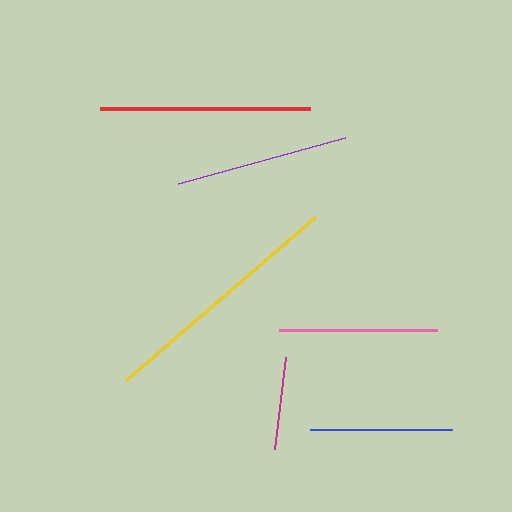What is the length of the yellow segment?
The yellow segment is approximately 250 pixels long.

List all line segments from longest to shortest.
From longest to shortest: yellow, red, purple, pink, blue, magenta.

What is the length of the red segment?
The red segment is approximately 209 pixels long.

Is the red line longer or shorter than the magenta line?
The red line is longer than the magenta line.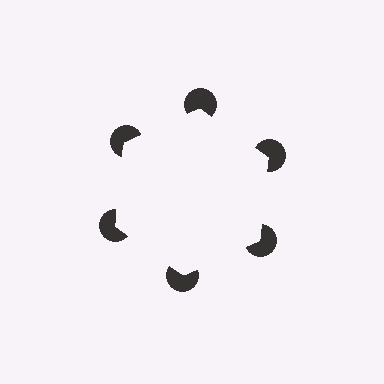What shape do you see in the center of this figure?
An illusory hexagon — its edges are inferred from the aligned wedge cuts in the pac-man discs, not physically drawn.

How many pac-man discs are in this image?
There are 6 — one at each vertex of the illusory hexagon.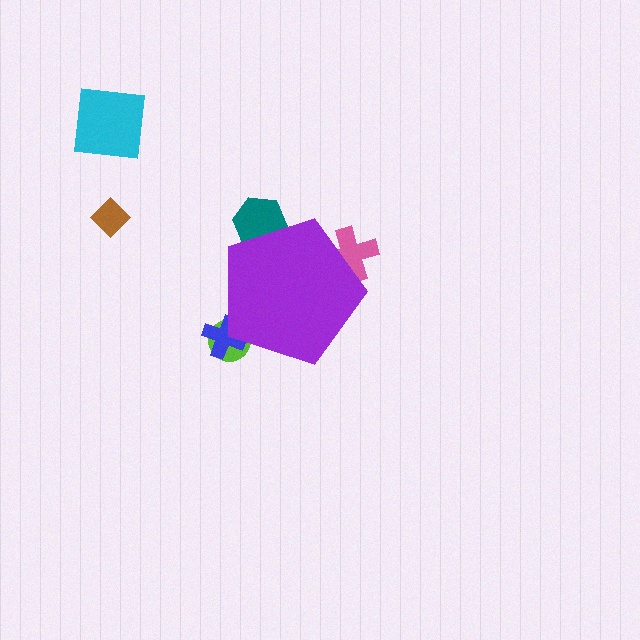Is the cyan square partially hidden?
No, the cyan square is fully visible.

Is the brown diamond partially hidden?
No, the brown diamond is fully visible.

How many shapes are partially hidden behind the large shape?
4 shapes are partially hidden.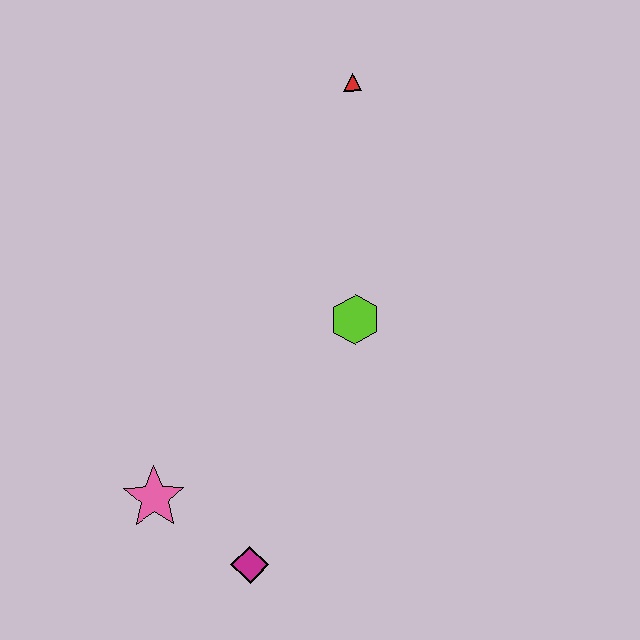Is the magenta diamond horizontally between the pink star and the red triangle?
Yes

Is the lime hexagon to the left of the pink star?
No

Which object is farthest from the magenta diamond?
The red triangle is farthest from the magenta diamond.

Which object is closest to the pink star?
The magenta diamond is closest to the pink star.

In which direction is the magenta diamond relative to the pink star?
The magenta diamond is to the right of the pink star.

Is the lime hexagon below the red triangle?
Yes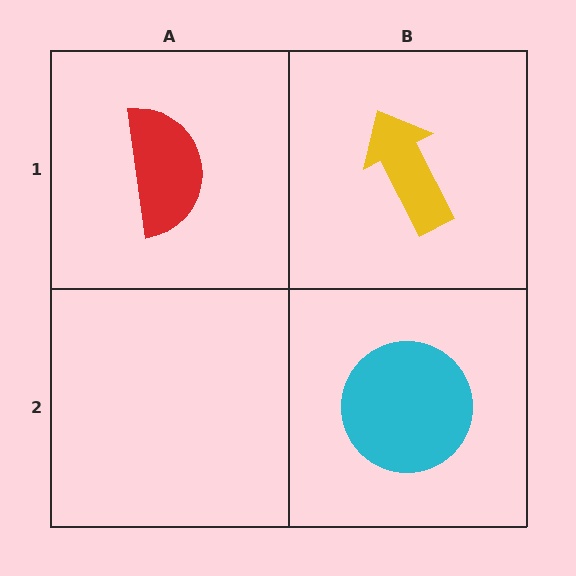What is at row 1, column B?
A yellow arrow.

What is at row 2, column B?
A cyan circle.